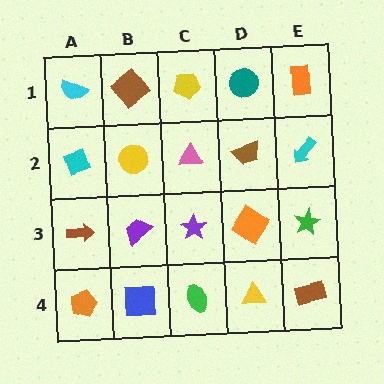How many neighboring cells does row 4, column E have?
2.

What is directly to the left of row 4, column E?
A yellow triangle.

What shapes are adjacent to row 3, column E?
A cyan arrow (row 2, column E), a brown rectangle (row 4, column E), an orange diamond (row 3, column D).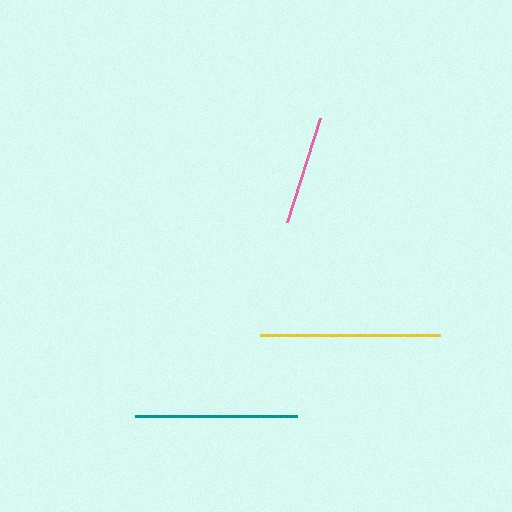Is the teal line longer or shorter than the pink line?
The teal line is longer than the pink line.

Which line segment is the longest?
The yellow line is the longest at approximately 180 pixels.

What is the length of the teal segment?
The teal segment is approximately 162 pixels long.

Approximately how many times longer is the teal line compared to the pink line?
The teal line is approximately 1.5 times the length of the pink line.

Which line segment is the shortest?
The pink line is the shortest at approximately 110 pixels.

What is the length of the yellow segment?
The yellow segment is approximately 180 pixels long.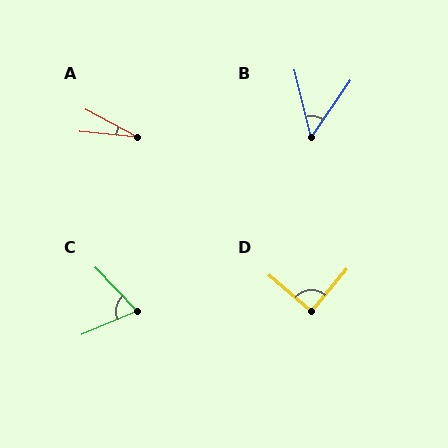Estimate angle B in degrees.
Approximately 48 degrees.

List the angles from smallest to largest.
A (23°), B (48°), C (70°), D (89°).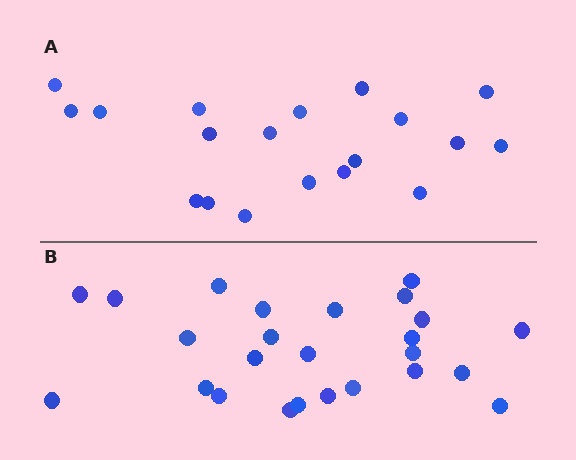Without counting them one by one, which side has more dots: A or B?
Region B (the bottom region) has more dots.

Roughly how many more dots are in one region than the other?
Region B has about 6 more dots than region A.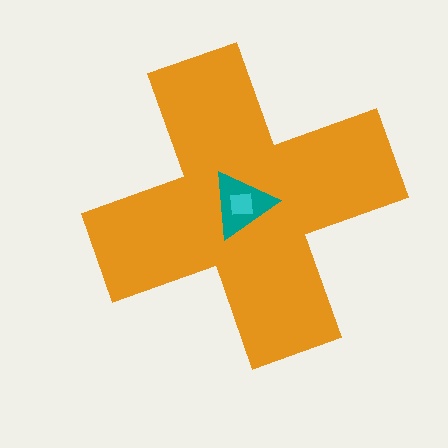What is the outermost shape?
The orange cross.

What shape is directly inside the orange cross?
The teal triangle.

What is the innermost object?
The cyan square.